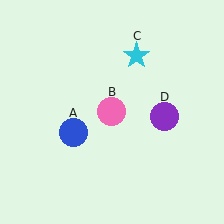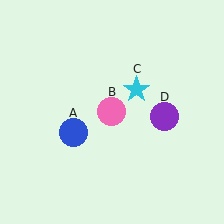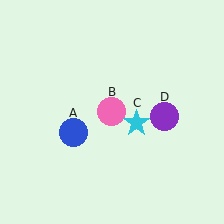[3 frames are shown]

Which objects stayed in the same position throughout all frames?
Blue circle (object A) and pink circle (object B) and purple circle (object D) remained stationary.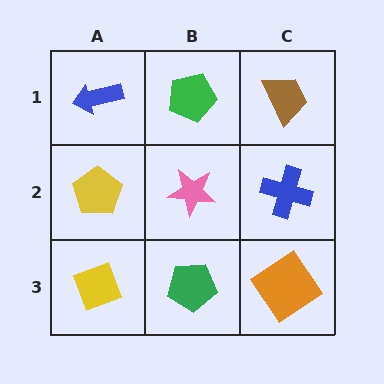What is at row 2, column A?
A yellow pentagon.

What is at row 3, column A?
A yellow diamond.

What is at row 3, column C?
An orange diamond.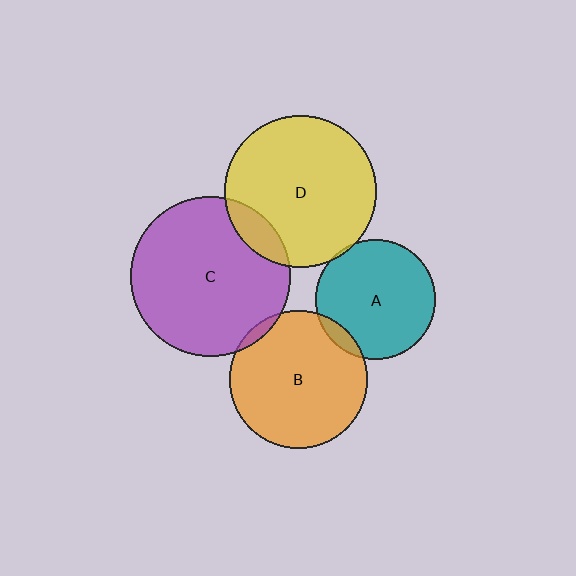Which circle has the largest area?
Circle C (purple).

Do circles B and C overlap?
Yes.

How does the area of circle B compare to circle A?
Approximately 1.3 times.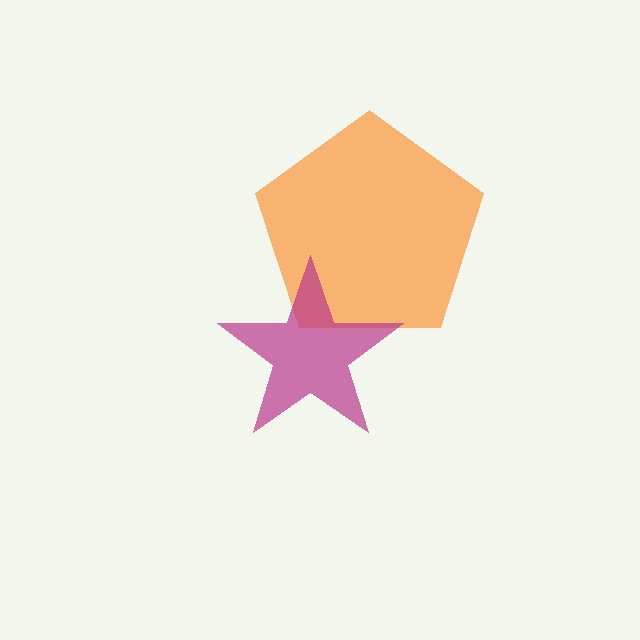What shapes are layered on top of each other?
The layered shapes are: an orange pentagon, a magenta star.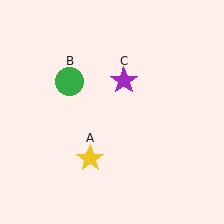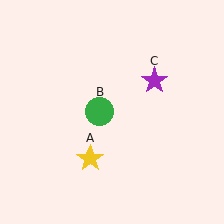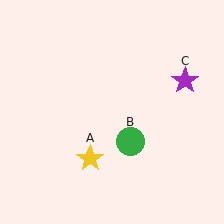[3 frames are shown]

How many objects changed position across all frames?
2 objects changed position: green circle (object B), purple star (object C).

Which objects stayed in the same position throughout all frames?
Yellow star (object A) remained stationary.